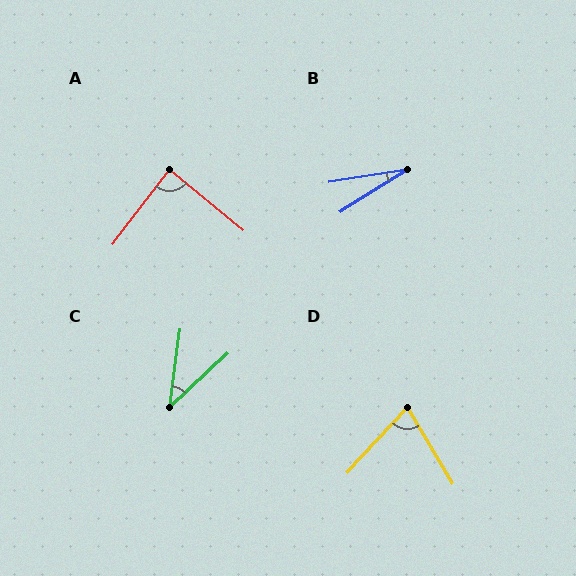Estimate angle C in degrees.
Approximately 39 degrees.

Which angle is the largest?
A, at approximately 88 degrees.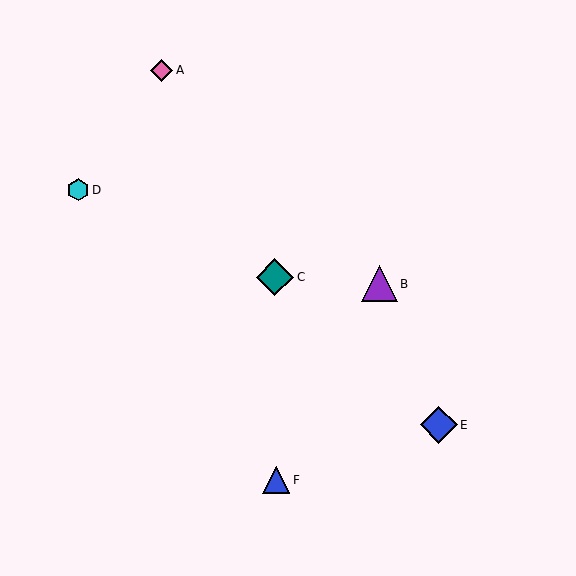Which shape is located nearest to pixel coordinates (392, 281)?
The purple triangle (labeled B) at (379, 284) is nearest to that location.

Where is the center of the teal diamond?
The center of the teal diamond is at (275, 277).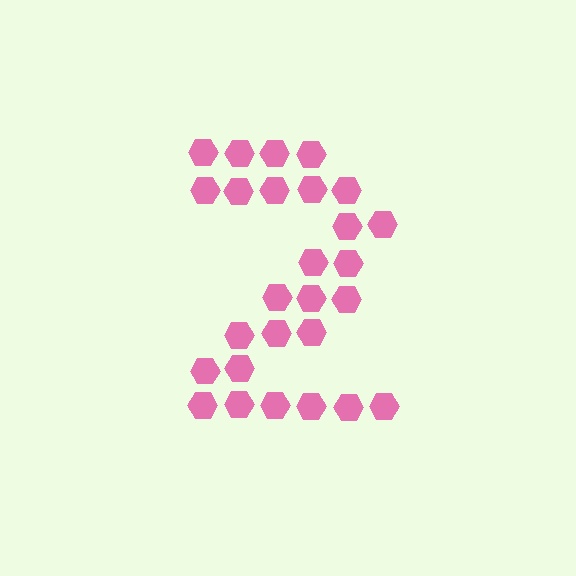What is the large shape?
The large shape is the digit 2.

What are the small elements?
The small elements are hexagons.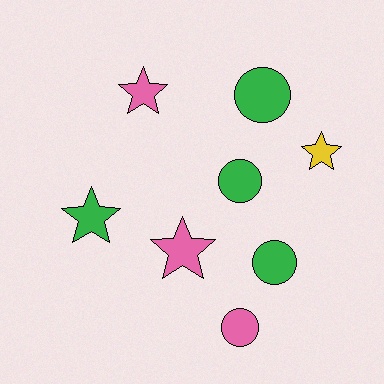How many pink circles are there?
There is 1 pink circle.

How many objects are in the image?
There are 8 objects.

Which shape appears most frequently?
Circle, with 4 objects.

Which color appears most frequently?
Green, with 4 objects.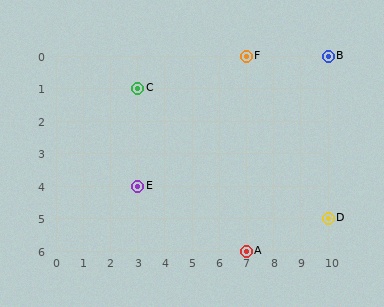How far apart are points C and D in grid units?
Points C and D are 7 columns and 4 rows apart (about 8.1 grid units diagonally).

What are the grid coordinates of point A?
Point A is at grid coordinates (7, 6).